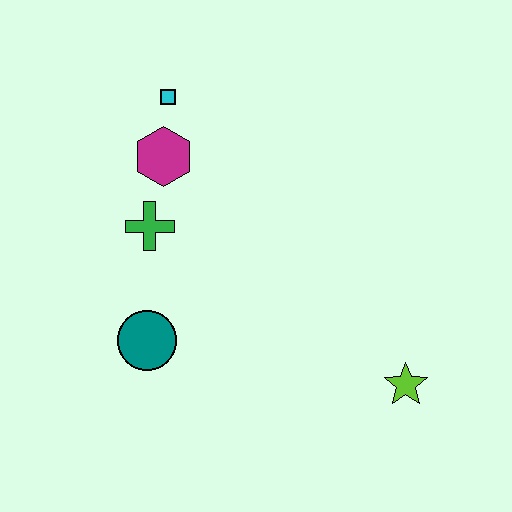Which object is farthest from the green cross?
The lime star is farthest from the green cross.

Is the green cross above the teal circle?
Yes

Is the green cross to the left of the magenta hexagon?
Yes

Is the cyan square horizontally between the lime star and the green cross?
Yes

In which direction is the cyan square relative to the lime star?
The cyan square is above the lime star.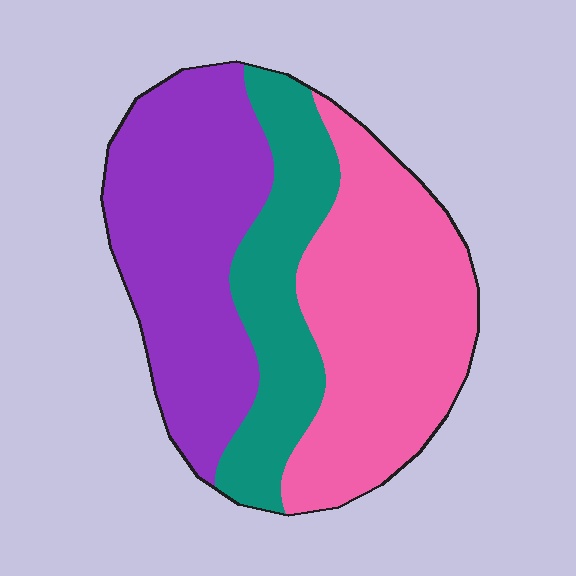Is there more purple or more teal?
Purple.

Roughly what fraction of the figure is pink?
Pink covers around 40% of the figure.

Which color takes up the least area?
Teal, at roughly 25%.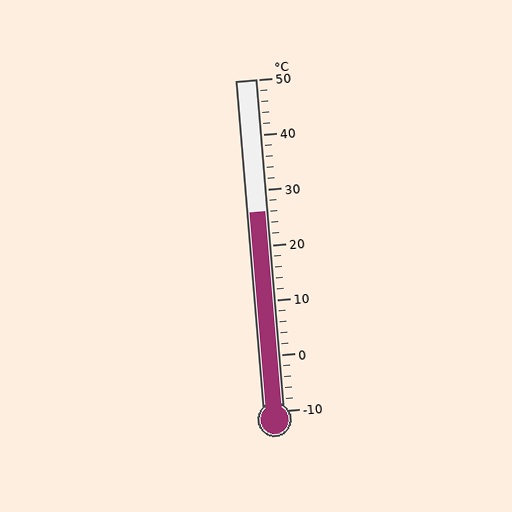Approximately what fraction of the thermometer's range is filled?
The thermometer is filled to approximately 60% of its range.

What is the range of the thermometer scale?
The thermometer scale ranges from -10°C to 50°C.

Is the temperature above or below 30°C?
The temperature is below 30°C.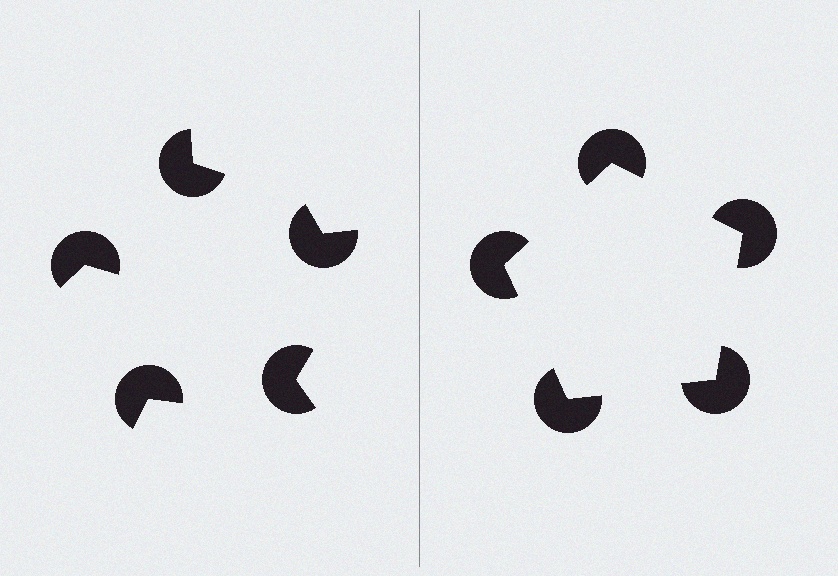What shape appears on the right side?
An illusory pentagon.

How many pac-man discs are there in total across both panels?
10 — 5 on each side.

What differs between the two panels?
The pac-man discs are positioned identically on both sides; only the wedge orientations differ. On the right they align to a pentagon; on the left they are misaligned.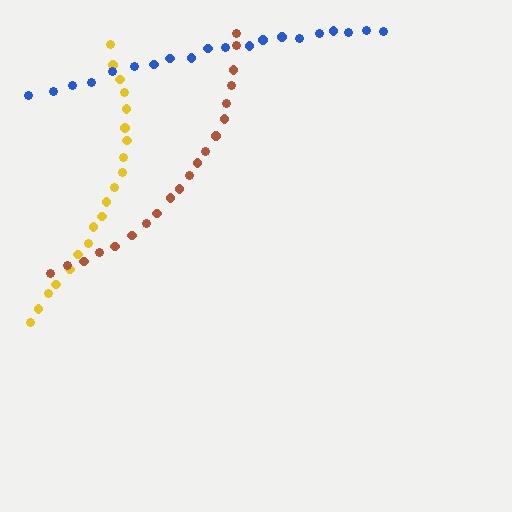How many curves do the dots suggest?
There are 3 distinct paths.